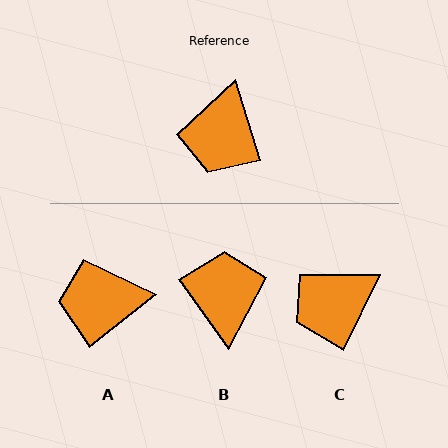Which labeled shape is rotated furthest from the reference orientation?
B, about 161 degrees away.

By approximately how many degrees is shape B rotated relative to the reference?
Approximately 161 degrees clockwise.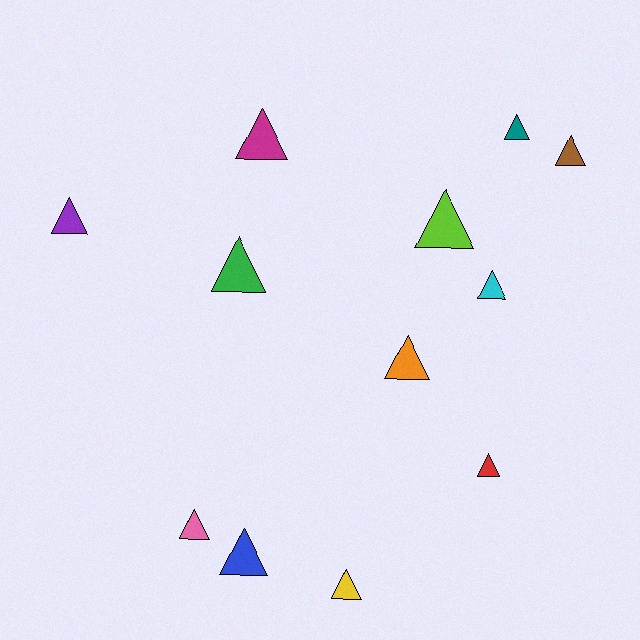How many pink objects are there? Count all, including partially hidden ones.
There is 1 pink object.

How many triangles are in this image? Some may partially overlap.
There are 12 triangles.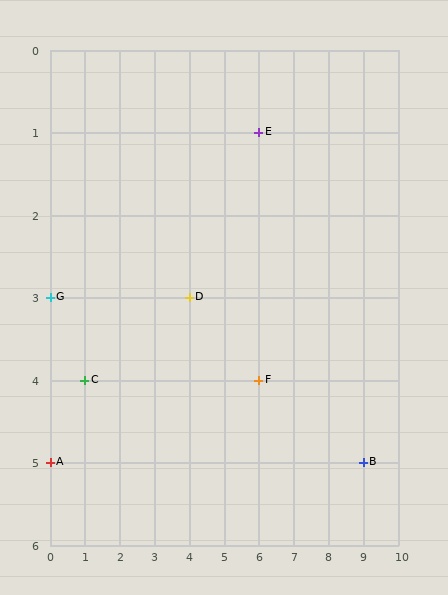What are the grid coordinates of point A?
Point A is at grid coordinates (0, 5).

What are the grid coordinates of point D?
Point D is at grid coordinates (4, 3).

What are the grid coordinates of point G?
Point G is at grid coordinates (0, 3).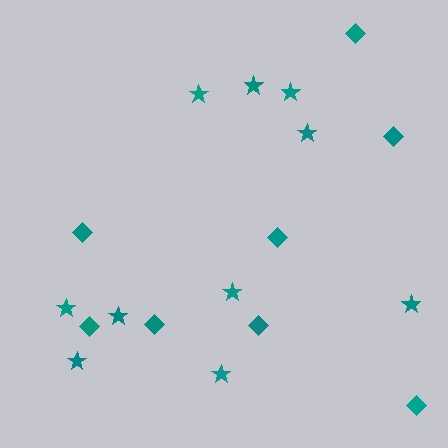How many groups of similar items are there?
There are 2 groups: one group of stars (10) and one group of diamonds (8).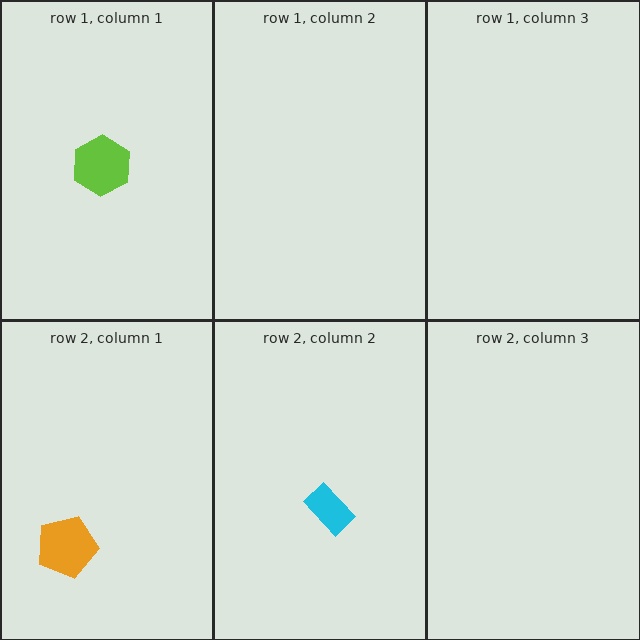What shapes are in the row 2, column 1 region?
The orange pentagon.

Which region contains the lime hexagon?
The row 1, column 1 region.